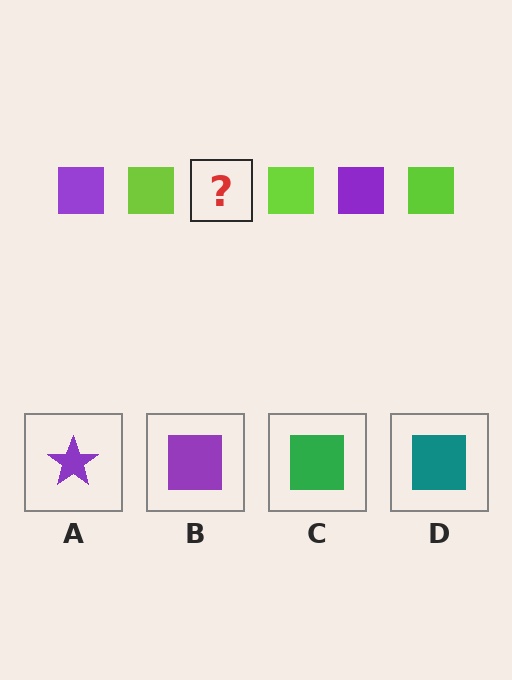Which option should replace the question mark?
Option B.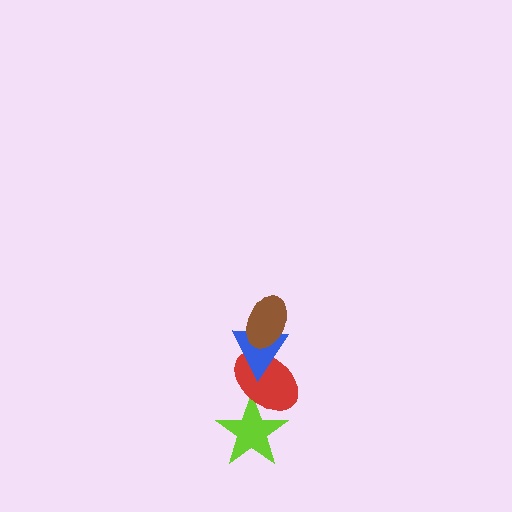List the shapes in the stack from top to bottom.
From top to bottom: the brown ellipse, the blue triangle, the red ellipse, the lime star.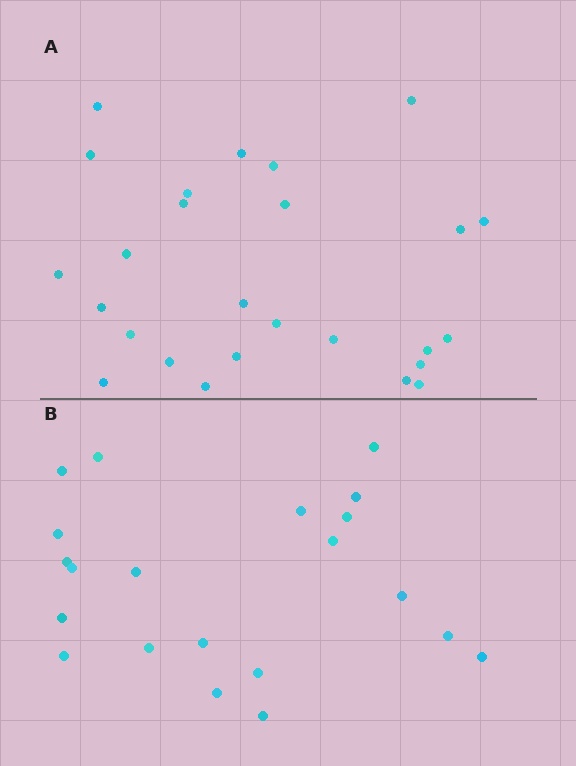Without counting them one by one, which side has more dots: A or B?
Region A (the top region) has more dots.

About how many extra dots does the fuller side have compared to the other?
Region A has about 5 more dots than region B.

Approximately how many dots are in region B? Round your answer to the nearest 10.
About 20 dots. (The exact count is 21, which rounds to 20.)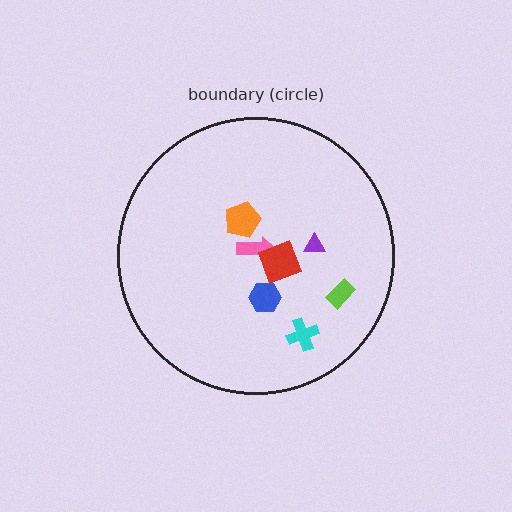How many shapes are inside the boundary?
7 inside, 0 outside.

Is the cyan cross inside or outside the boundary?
Inside.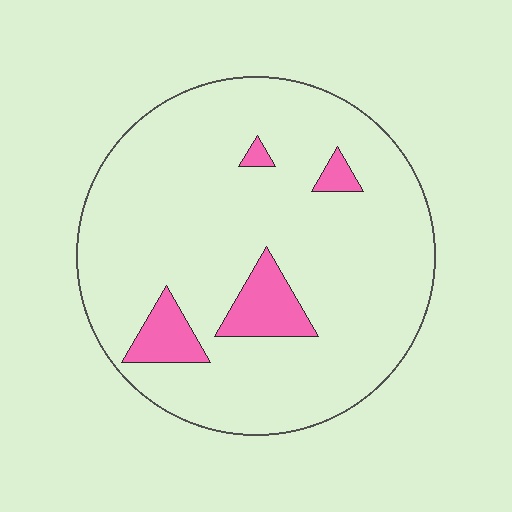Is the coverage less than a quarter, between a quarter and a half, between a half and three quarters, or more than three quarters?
Less than a quarter.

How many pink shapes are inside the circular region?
4.